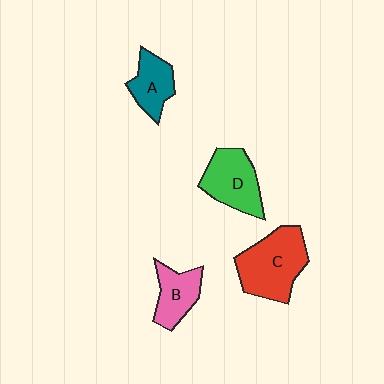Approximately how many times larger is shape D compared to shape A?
Approximately 1.4 times.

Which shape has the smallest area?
Shape A (teal).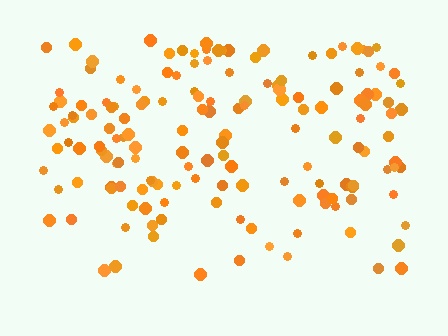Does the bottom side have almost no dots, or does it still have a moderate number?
Still a moderate number, just noticeably fewer than the top.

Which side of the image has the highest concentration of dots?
The top.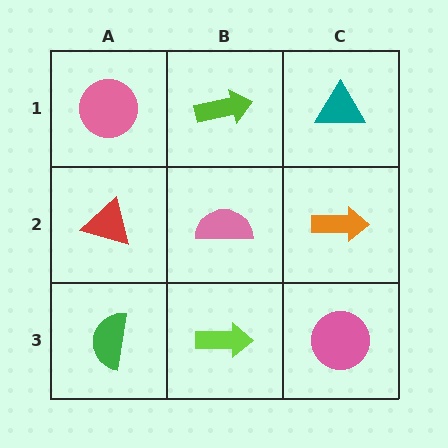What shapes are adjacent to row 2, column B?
A lime arrow (row 1, column B), a lime arrow (row 3, column B), a red triangle (row 2, column A), an orange arrow (row 2, column C).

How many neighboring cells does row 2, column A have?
3.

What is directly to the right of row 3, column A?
A lime arrow.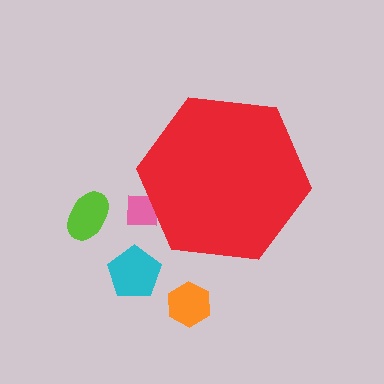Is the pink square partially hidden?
Yes, the pink square is partially hidden behind the red hexagon.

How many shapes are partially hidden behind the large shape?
1 shape is partially hidden.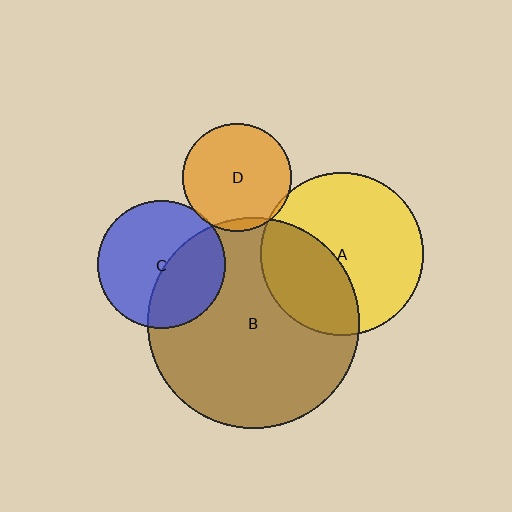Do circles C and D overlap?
Yes.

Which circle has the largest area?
Circle B (brown).